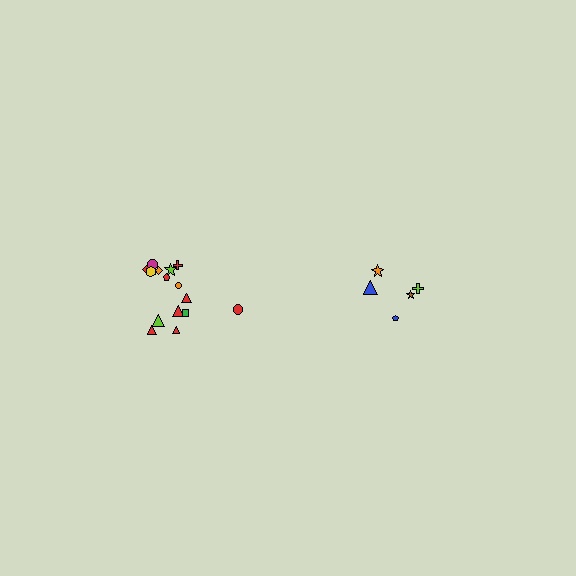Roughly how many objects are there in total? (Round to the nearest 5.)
Roughly 20 objects in total.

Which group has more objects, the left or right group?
The left group.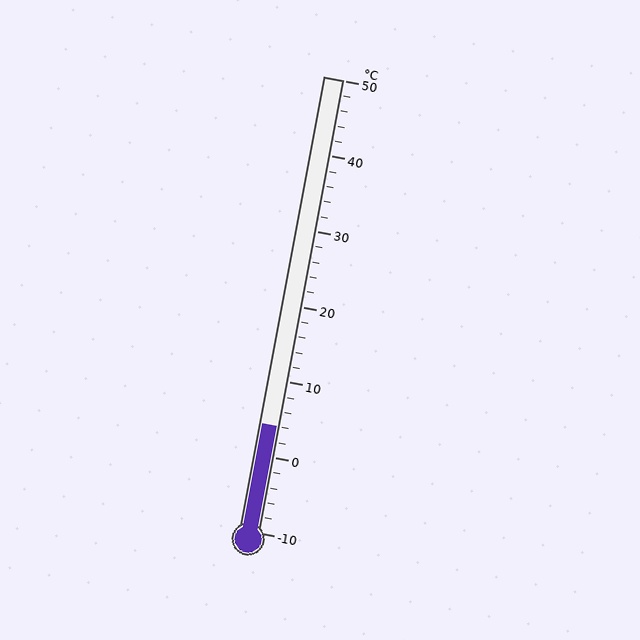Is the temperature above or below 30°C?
The temperature is below 30°C.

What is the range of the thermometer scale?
The thermometer scale ranges from -10°C to 50°C.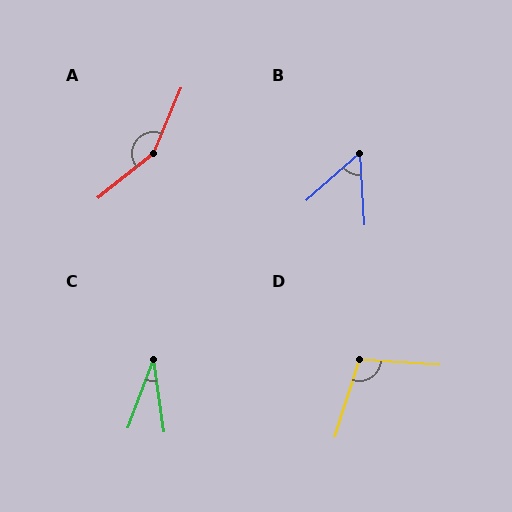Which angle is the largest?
A, at approximately 152 degrees.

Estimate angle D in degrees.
Approximately 104 degrees.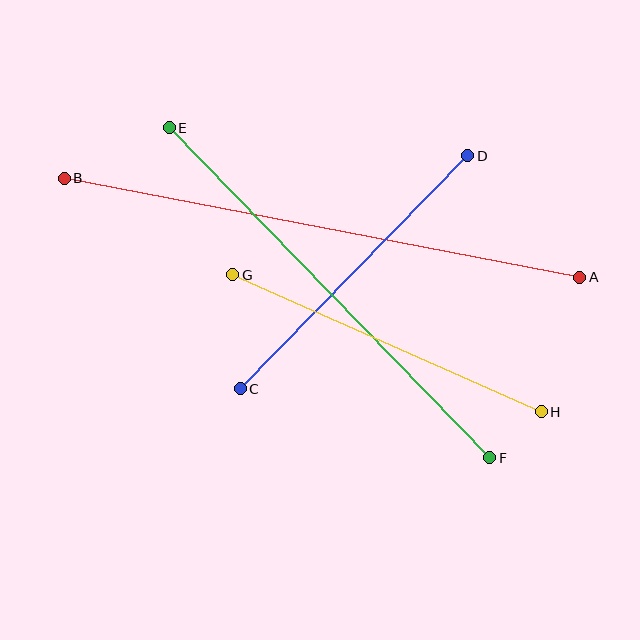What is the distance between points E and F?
The distance is approximately 460 pixels.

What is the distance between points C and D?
The distance is approximately 326 pixels.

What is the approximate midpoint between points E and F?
The midpoint is at approximately (330, 293) pixels.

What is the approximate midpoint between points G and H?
The midpoint is at approximately (387, 343) pixels.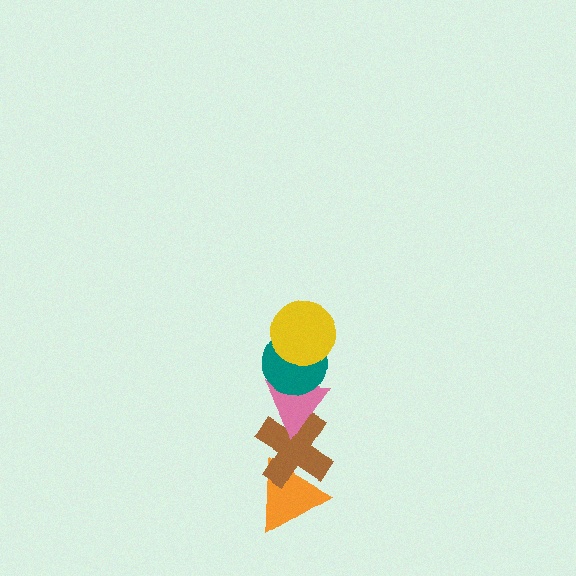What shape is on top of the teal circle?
The yellow circle is on top of the teal circle.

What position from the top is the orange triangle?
The orange triangle is 5th from the top.